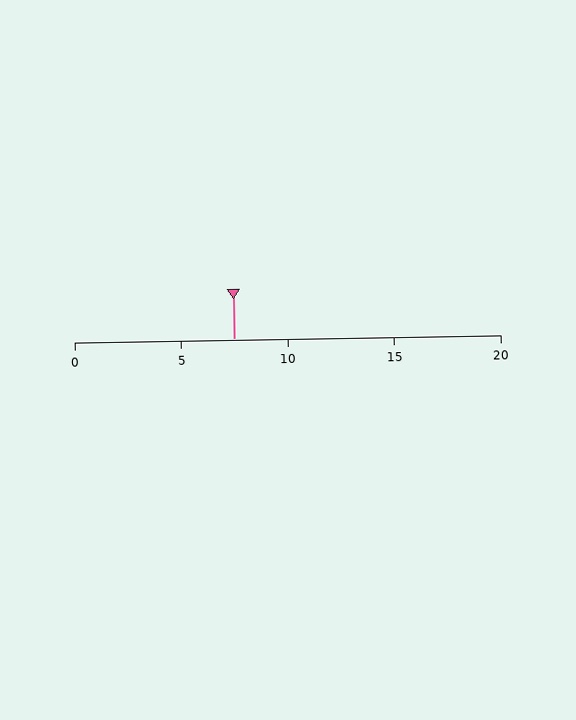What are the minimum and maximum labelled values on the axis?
The axis runs from 0 to 20.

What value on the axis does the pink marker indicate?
The marker indicates approximately 7.5.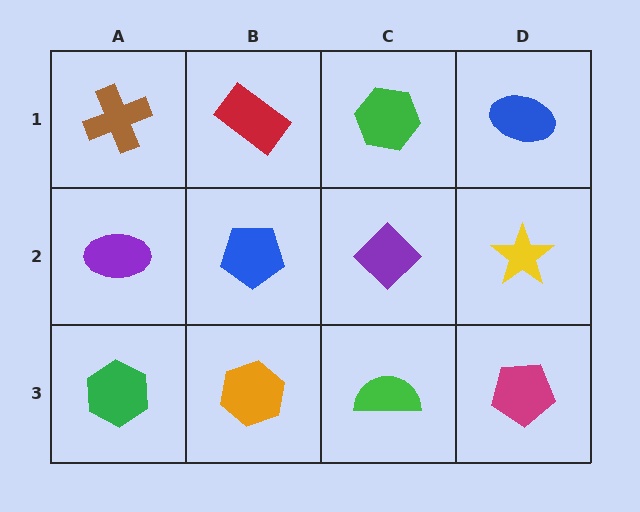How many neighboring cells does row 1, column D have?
2.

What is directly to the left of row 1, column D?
A green hexagon.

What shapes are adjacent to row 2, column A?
A brown cross (row 1, column A), a green hexagon (row 3, column A), a blue pentagon (row 2, column B).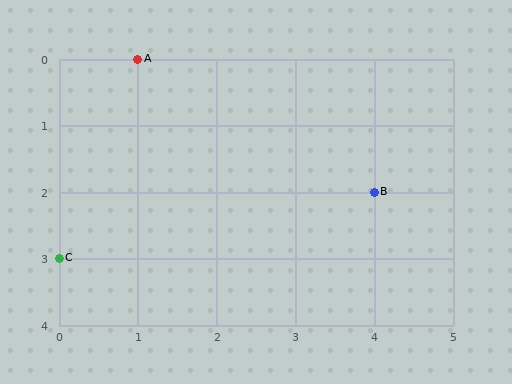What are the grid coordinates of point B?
Point B is at grid coordinates (4, 2).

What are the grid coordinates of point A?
Point A is at grid coordinates (1, 0).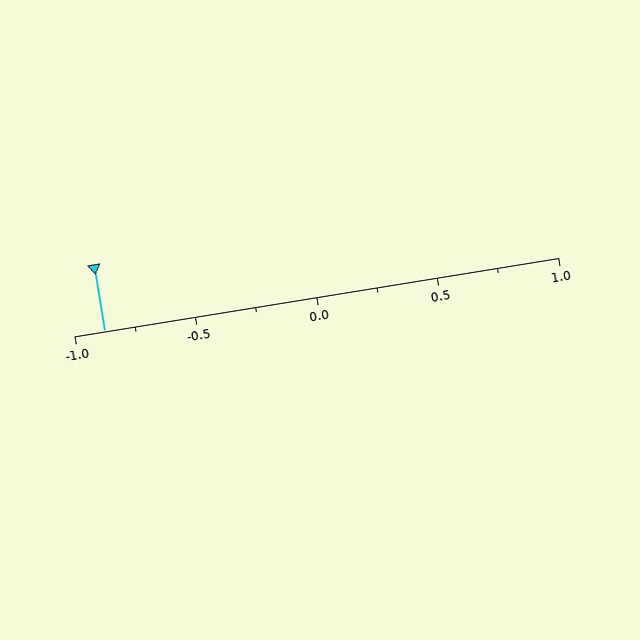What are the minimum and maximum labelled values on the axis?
The axis runs from -1.0 to 1.0.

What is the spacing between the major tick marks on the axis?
The major ticks are spaced 0.5 apart.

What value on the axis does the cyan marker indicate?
The marker indicates approximately -0.88.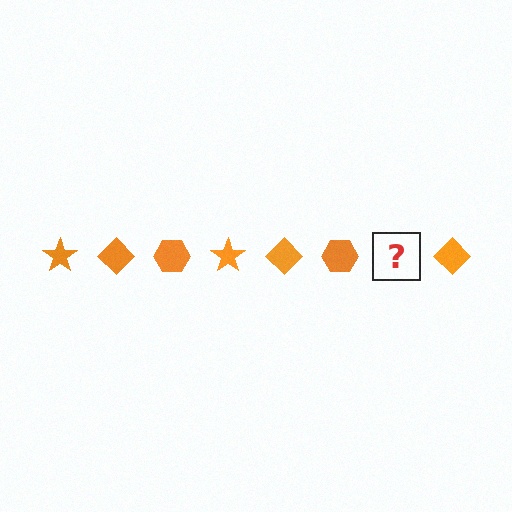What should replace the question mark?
The question mark should be replaced with an orange star.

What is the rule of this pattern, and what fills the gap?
The rule is that the pattern cycles through star, diamond, hexagon shapes in orange. The gap should be filled with an orange star.